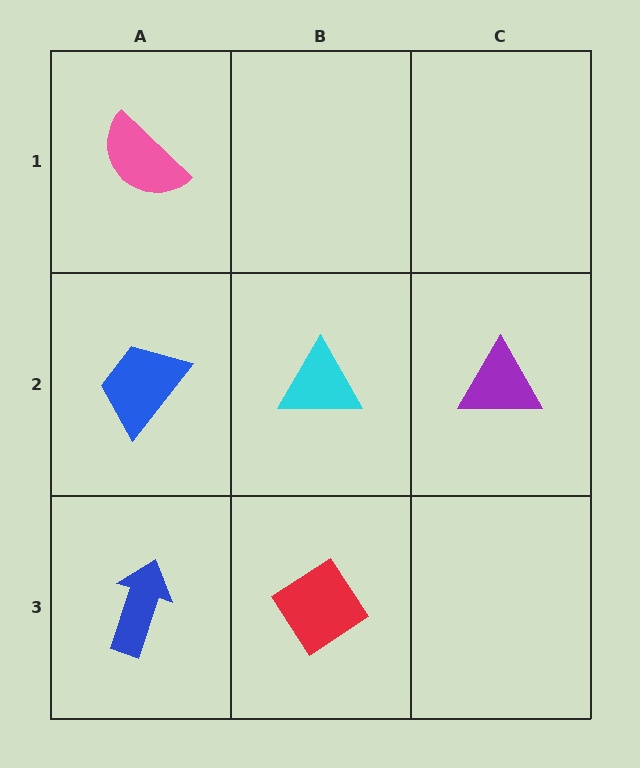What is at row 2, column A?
A blue trapezoid.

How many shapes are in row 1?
1 shape.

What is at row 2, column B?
A cyan triangle.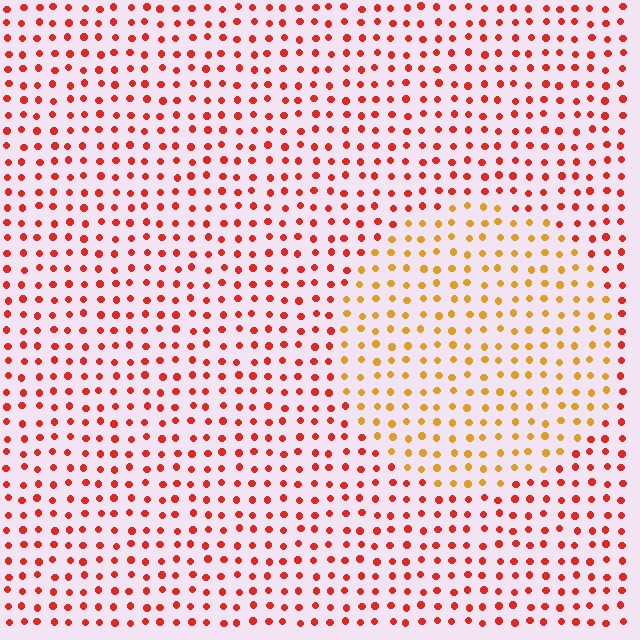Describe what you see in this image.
The image is filled with small red elements in a uniform arrangement. A circle-shaped region is visible where the elements are tinted to a slightly different hue, forming a subtle color boundary.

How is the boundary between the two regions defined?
The boundary is defined purely by a slight shift in hue (about 39 degrees). Spacing, size, and orientation are identical on both sides.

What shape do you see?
I see a circle.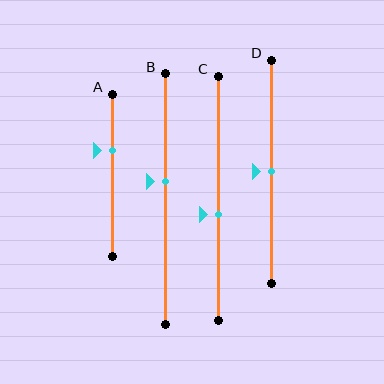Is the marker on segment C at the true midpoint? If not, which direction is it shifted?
No, the marker on segment C is shifted downward by about 7% of the segment length.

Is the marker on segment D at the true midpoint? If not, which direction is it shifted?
Yes, the marker on segment D is at the true midpoint.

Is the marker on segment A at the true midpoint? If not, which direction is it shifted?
No, the marker on segment A is shifted upward by about 16% of the segment length.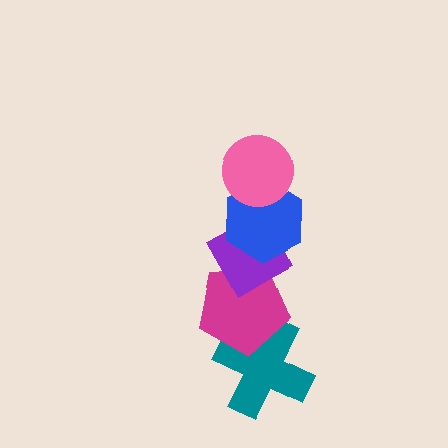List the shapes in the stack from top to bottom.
From top to bottom: the pink circle, the blue hexagon, the purple diamond, the magenta pentagon, the teal cross.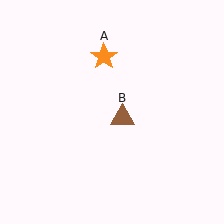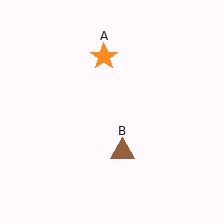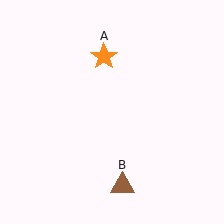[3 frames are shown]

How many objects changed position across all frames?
1 object changed position: brown triangle (object B).